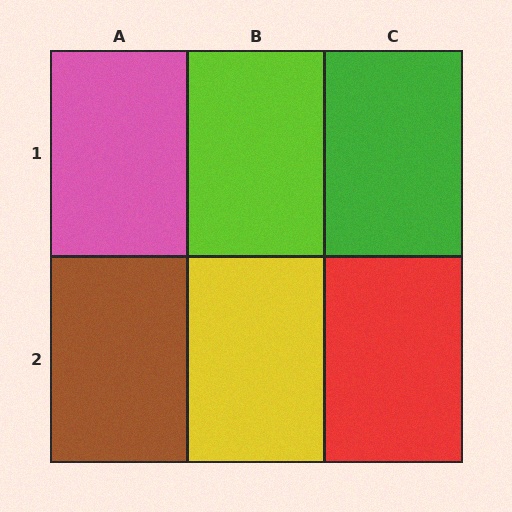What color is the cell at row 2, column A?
Brown.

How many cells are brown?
1 cell is brown.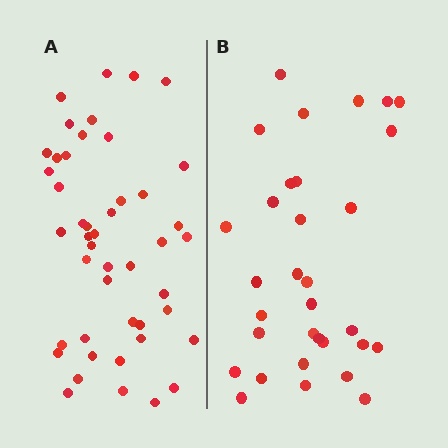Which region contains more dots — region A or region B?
Region A (the left region) has more dots.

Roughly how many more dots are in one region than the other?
Region A has approximately 15 more dots than region B.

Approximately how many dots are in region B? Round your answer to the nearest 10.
About 30 dots. (The exact count is 32, which rounds to 30.)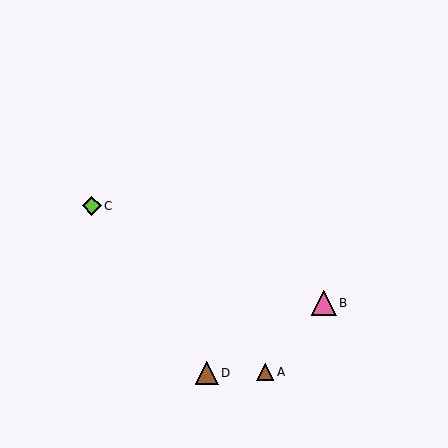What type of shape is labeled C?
Shape C is a lime diamond.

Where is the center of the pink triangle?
The center of the pink triangle is at (324, 303).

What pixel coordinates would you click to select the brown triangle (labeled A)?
Click at (265, 372) to select the brown triangle A.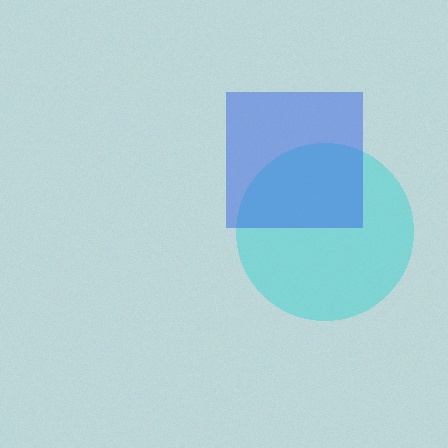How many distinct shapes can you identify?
There are 2 distinct shapes: a cyan circle, a blue square.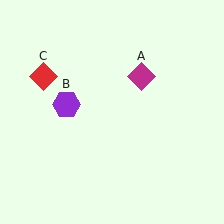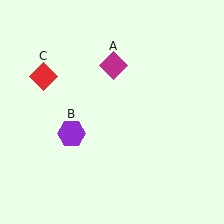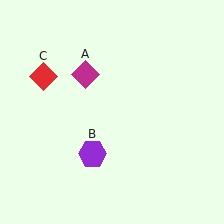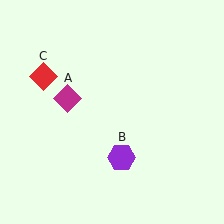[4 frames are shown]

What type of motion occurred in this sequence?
The magenta diamond (object A), purple hexagon (object B) rotated counterclockwise around the center of the scene.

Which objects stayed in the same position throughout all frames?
Red diamond (object C) remained stationary.